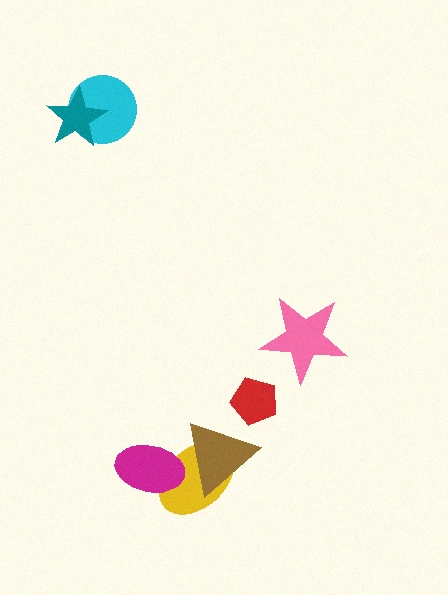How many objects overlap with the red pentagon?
0 objects overlap with the red pentagon.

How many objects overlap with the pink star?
0 objects overlap with the pink star.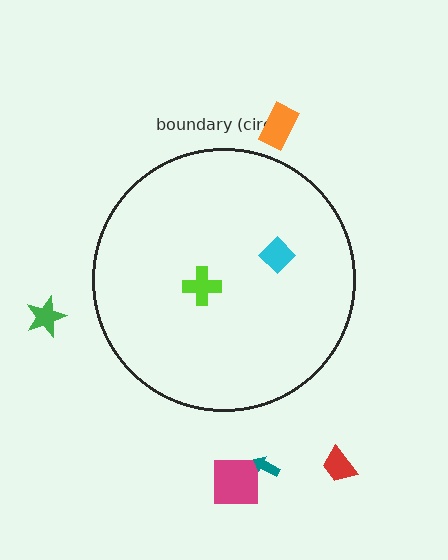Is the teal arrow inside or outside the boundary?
Outside.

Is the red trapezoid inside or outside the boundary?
Outside.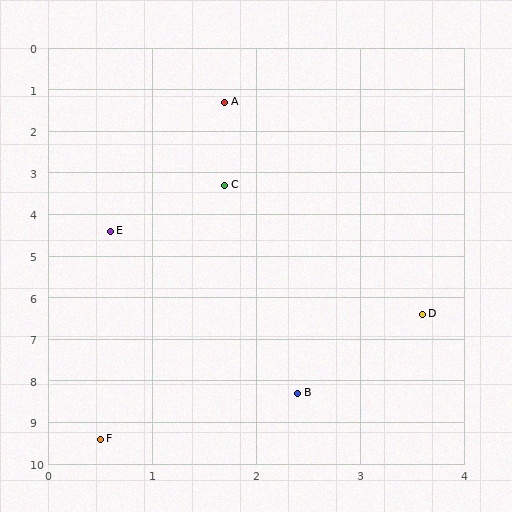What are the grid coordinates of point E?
Point E is at approximately (0.6, 4.4).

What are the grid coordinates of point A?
Point A is at approximately (1.7, 1.3).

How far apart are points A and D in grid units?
Points A and D are about 5.4 grid units apart.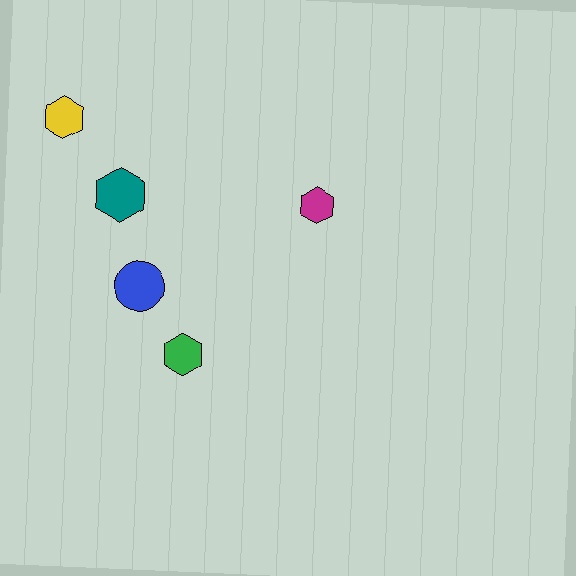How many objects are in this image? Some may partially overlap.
There are 5 objects.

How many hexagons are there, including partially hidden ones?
There are 4 hexagons.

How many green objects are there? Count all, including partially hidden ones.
There is 1 green object.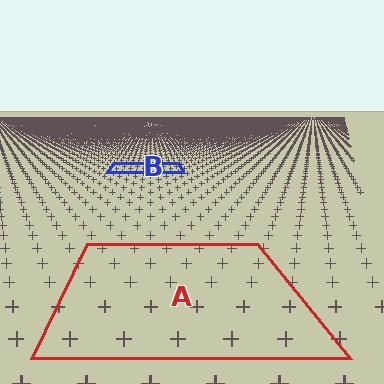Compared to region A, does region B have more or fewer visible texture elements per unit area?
Region B has more texture elements per unit area — they are packed more densely because it is farther away.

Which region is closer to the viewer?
Region A is closer. The texture elements there are larger and more spread out.